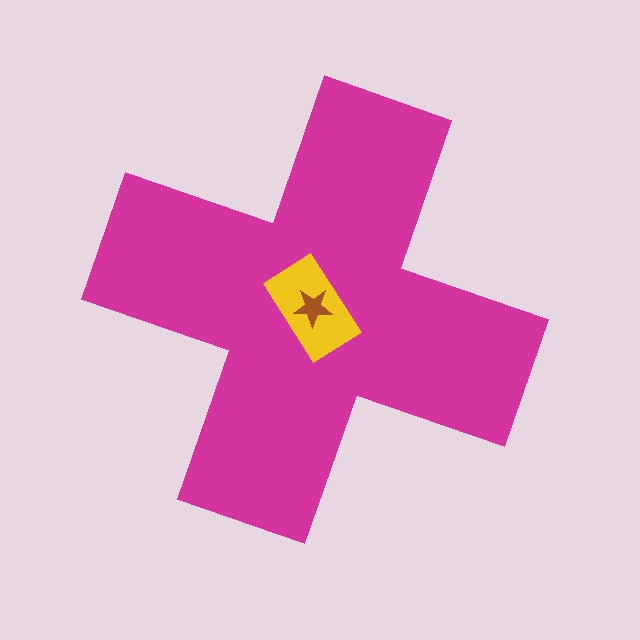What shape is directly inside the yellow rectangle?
The brown star.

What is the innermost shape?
The brown star.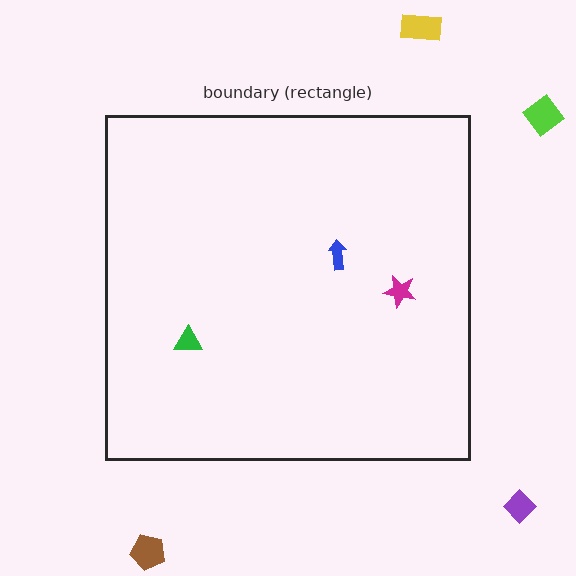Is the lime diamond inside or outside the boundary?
Outside.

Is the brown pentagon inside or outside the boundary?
Outside.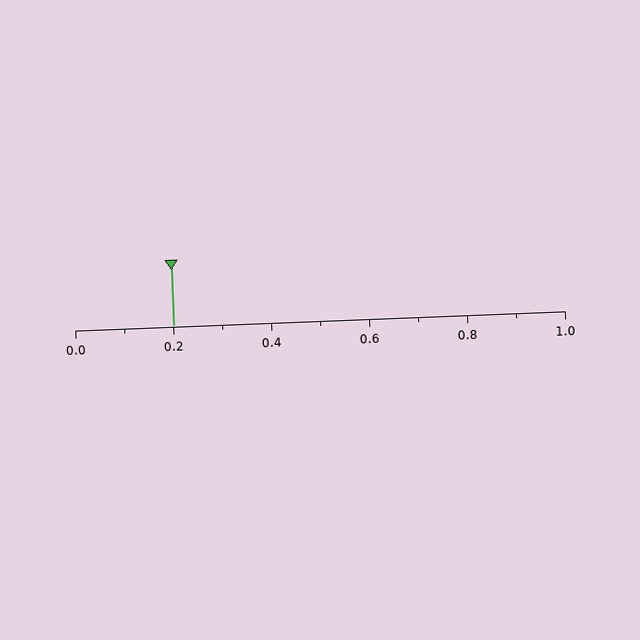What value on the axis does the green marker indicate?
The marker indicates approximately 0.2.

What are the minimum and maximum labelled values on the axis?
The axis runs from 0.0 to 1.0.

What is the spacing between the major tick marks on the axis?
The major ticks are spaced 0.2 apart.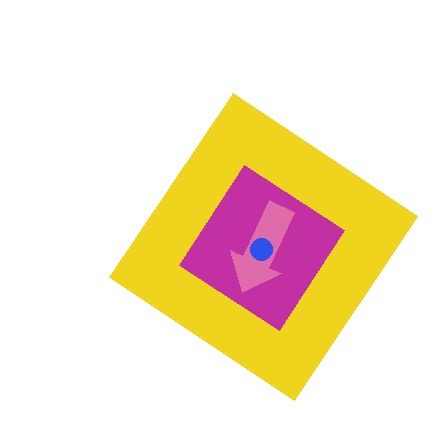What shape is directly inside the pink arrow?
The blue circle.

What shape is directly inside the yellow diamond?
The magenta diamond.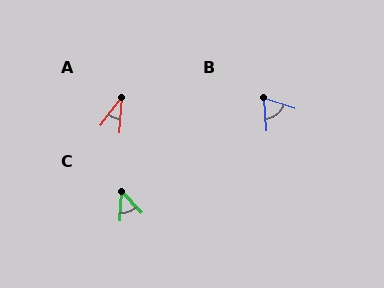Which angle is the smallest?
A, at approximately 32 degrees.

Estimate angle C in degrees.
Approximately 48 degrees.